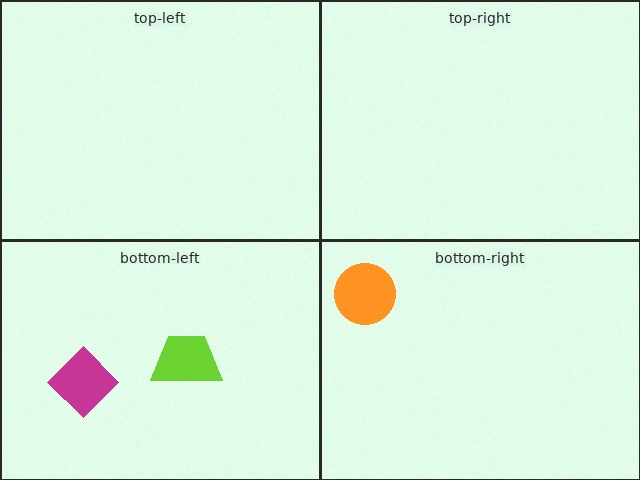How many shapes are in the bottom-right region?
1.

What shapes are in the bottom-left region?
The magenta diamond, the lime trapezoid.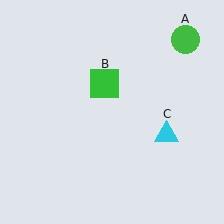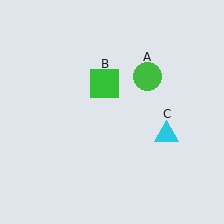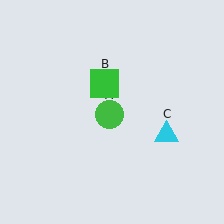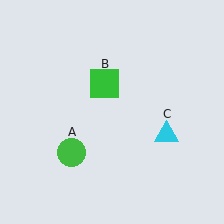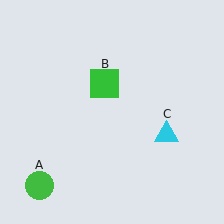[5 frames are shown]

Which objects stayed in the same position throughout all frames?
Green square (object B) and cyan triangle (object C) remained stationary.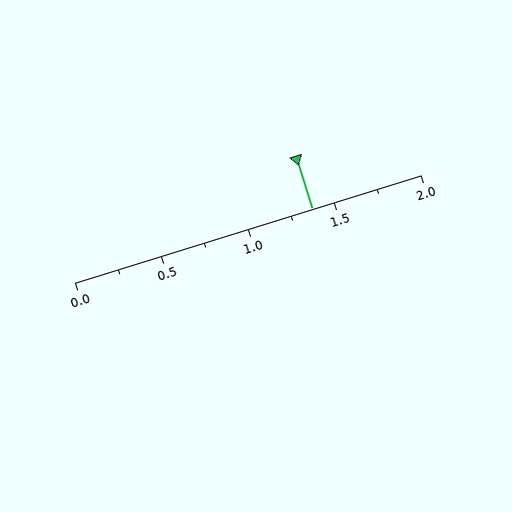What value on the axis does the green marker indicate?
The marker indicates approximately 1.38.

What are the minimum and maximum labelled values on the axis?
The axis runs from 0.0 to 2.0.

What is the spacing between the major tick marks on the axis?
The major ticks are spaced 0.5 apart.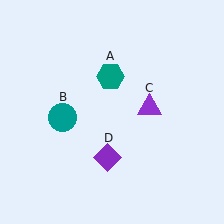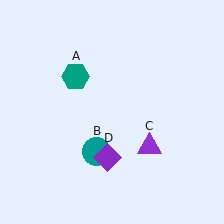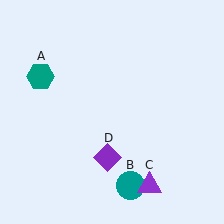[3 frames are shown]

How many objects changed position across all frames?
3 objects changed position: teal hexagon (object A), teal circle (object B), purple triangle (object C).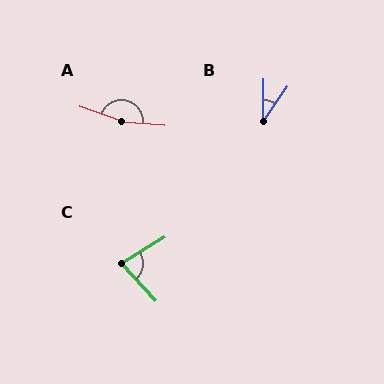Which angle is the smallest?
B, at approximately 34 degrees.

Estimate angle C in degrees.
Approximately 79 degrees.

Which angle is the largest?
A, at approximately 165 degrees.